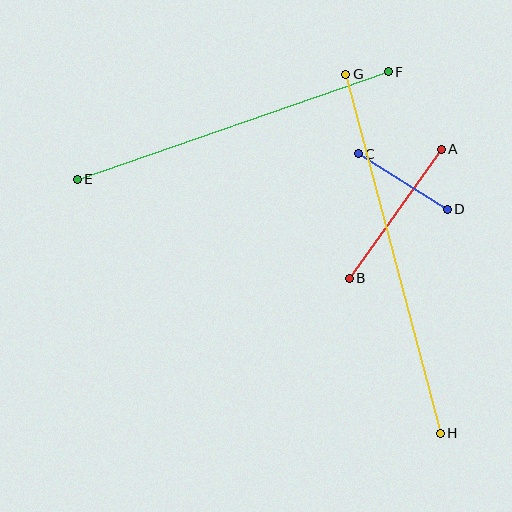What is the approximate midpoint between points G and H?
The midpoint is at approximately (393, 254) pixels.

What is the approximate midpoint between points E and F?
The midpoint is at approximately (233, 125) pixels.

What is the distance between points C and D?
The distance is approximately 105 pixels.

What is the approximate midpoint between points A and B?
The midpoint is at approximately (395, 214) pixels.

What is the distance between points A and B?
The distance is approximately 159 pixels.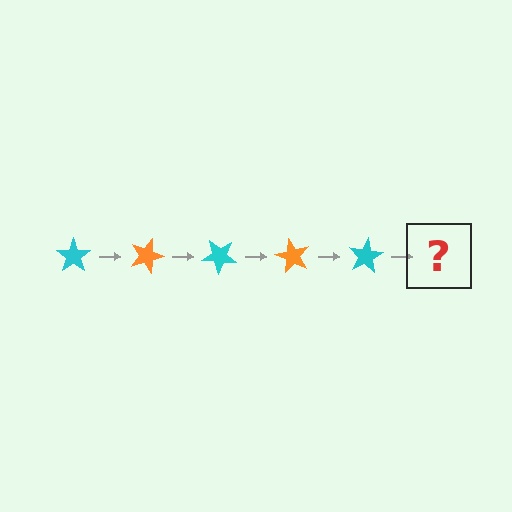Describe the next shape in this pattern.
It should be an orange star, rotated 100 degrees from the start.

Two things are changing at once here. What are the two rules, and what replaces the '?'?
The two rules are that it rotates 20 degrees each step and the color cycles through cyan and orange. The '?' should be an orange star, rotated 100 degrees from the start.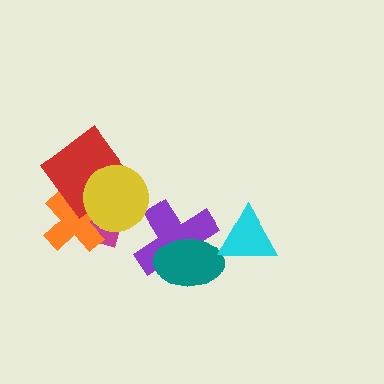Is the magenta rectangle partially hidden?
Yes, it is partially covered by another shape.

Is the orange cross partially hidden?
Yes, it is partially covered by another shape.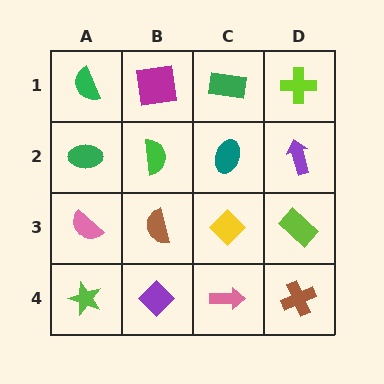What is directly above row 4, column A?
A pink semicircle.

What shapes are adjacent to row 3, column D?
A purple arrow (row 2, column D), a brown cross (row 4, column D), a yellow diamond (row 3, column C).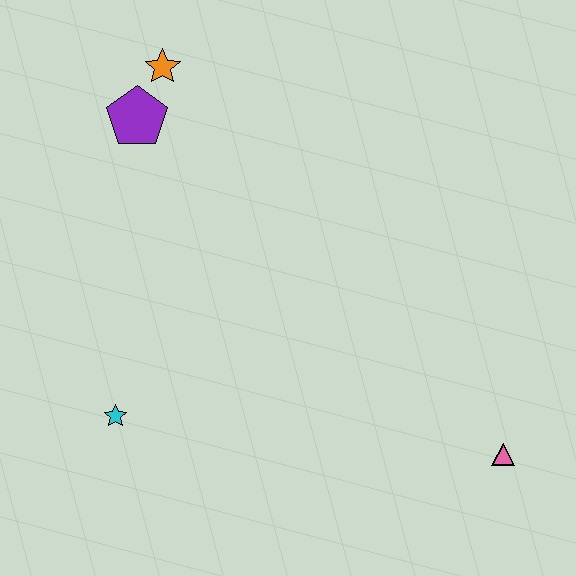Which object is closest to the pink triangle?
The cyan star is closest to the pink triangle.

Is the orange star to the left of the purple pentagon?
No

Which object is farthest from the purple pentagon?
The pink triangle is farthest from the purple pentagon.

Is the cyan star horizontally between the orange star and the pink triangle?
No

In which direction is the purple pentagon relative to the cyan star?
The purple pentagon is above the cyan star.